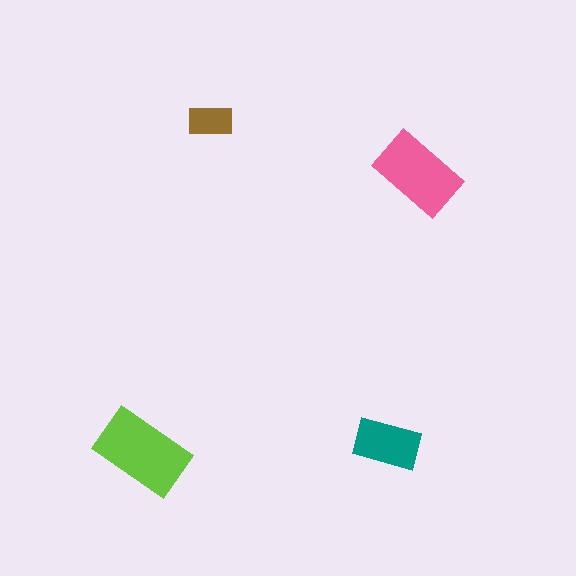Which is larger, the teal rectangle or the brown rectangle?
The teal one.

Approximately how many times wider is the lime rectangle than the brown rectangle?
About 2 times wider.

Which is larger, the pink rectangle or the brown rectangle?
The pink one.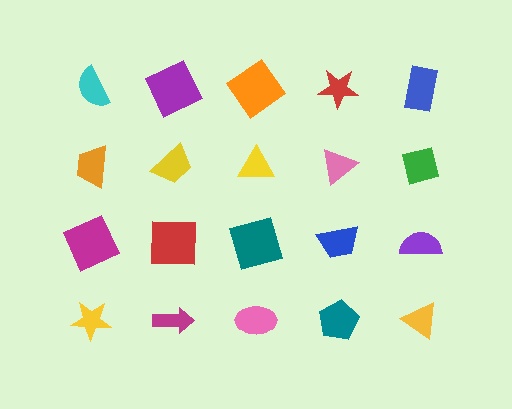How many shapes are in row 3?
5 shapes.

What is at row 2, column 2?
A yellow trapezoid.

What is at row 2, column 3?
A yellow triangle.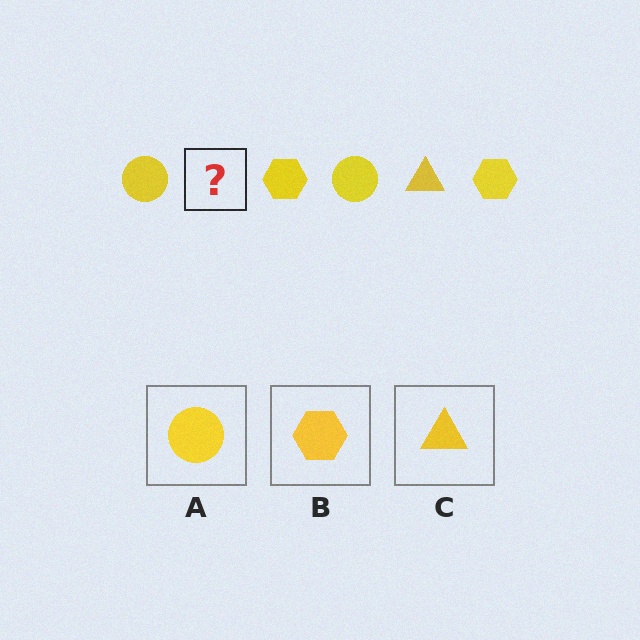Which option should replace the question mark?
Option C.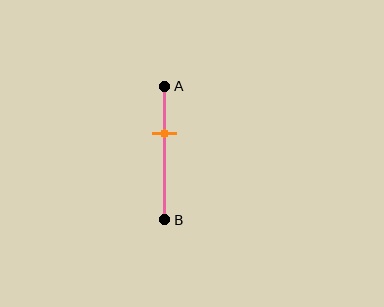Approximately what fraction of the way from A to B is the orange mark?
The orange mark is approximately 35% of the way from A to B.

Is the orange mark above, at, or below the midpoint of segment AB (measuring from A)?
The orange mark is above the midpoint of segment AB.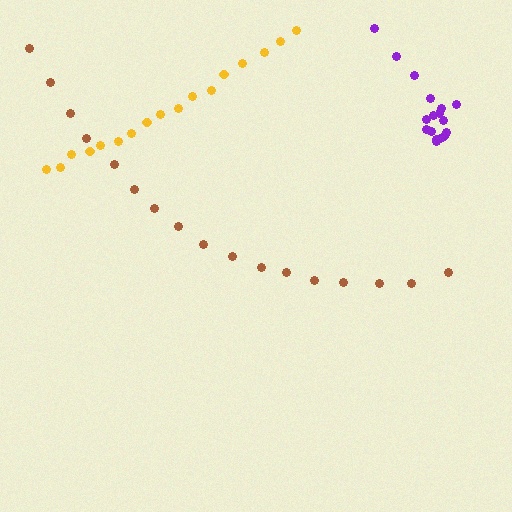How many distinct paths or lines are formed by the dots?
There are 3 distinct paths.